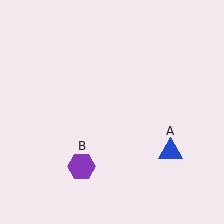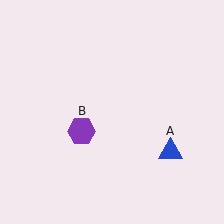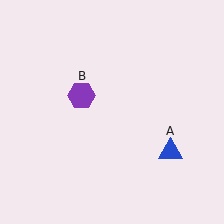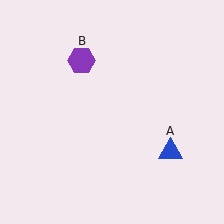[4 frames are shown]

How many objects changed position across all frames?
1 object changed position: purple hexagon (object B).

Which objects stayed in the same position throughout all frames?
Blue triangle (object A) remained stationary.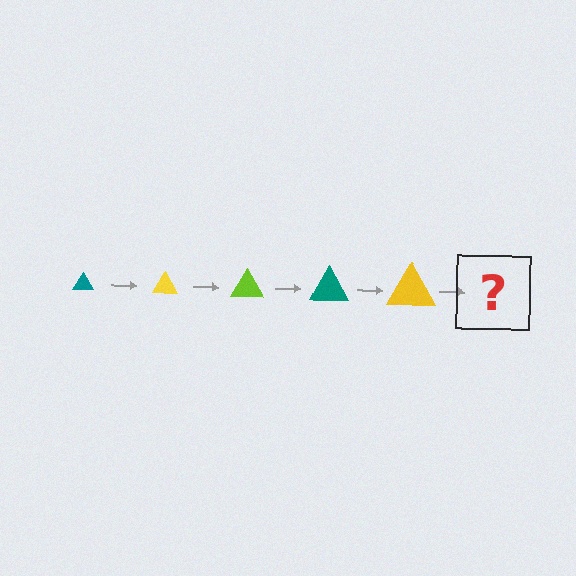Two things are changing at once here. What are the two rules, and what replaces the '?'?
The two rules are that the triangle grows larger each step and the color cycles through teal, yellow, and lime. The '?' should be a lime triangle, larger than the previous one.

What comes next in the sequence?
The next element should be a lime triangle, larger than the previous one.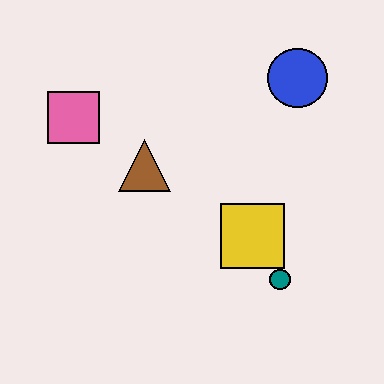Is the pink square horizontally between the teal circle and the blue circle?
No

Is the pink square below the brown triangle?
No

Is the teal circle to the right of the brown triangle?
Yes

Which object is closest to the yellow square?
The teal circle is closest to the yellow square.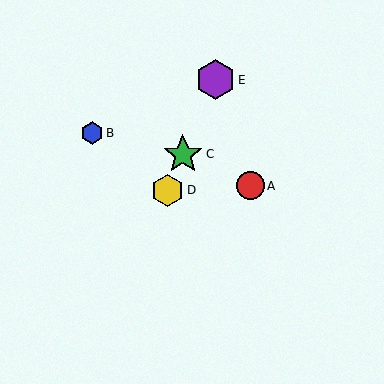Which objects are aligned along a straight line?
Objects C, D, E are aligned along a straight line.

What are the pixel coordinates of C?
Object C is at (183, 155).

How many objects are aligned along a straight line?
3 objects (C, D, E) are aligned along a straight line.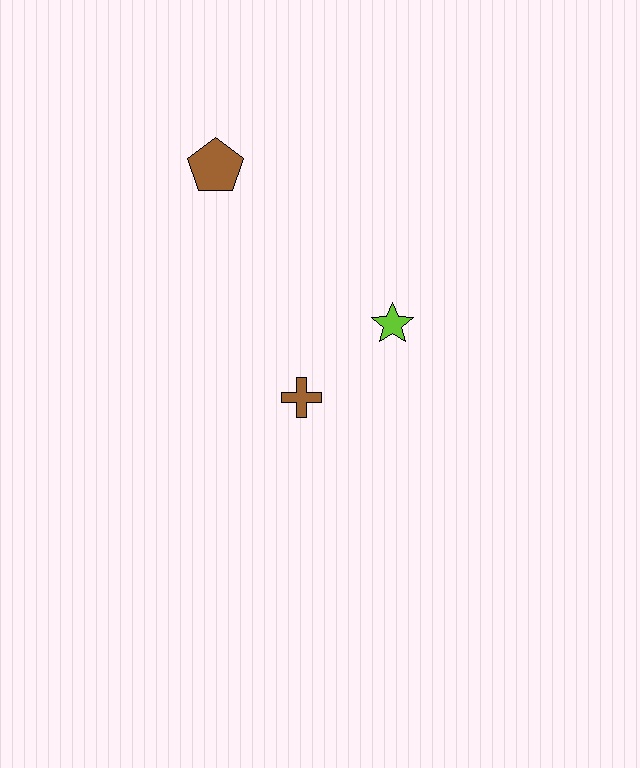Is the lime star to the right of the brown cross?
Yes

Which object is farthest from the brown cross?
The brown pentagon is farthest from the brown cross.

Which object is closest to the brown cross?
The lime star is closest to the brown cross.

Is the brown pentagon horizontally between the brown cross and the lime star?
No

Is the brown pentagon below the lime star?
No